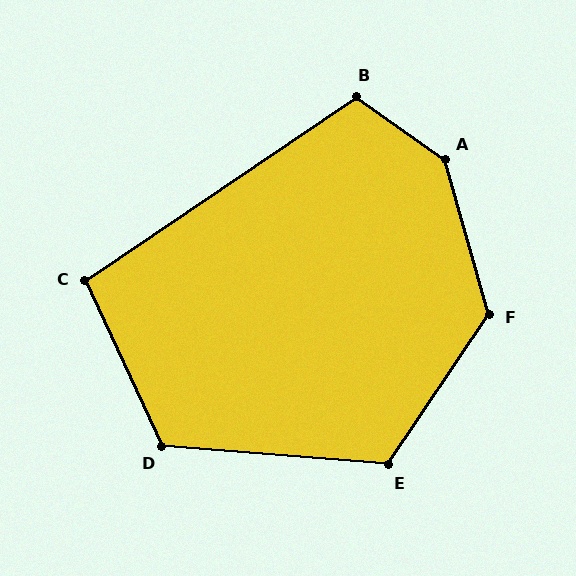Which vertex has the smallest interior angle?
C, at approximately 99 degrees.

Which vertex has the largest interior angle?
A, at approximately 141 degrees.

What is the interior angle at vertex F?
Approximately 130 degrees (obtuse).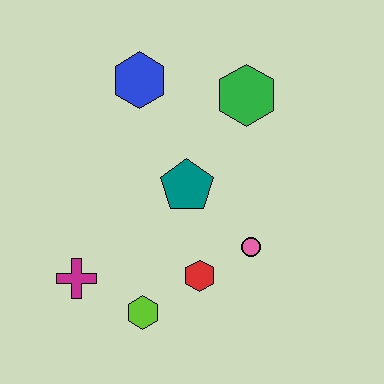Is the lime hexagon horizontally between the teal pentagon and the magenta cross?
Yes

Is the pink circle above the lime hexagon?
Yes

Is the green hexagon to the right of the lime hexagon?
Yes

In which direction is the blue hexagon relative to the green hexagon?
The blue hexagon is to the left of the green hexagon.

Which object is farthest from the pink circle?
The blue hexagon is farthest from the pink circle.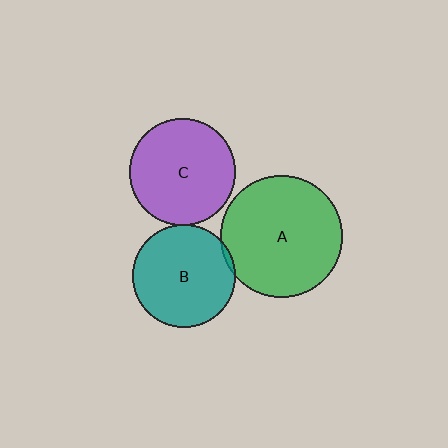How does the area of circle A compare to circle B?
Approximately 1.4 times.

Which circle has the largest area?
Circle A (green).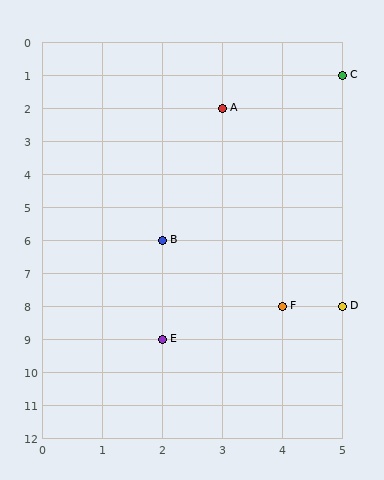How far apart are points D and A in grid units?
Points D and A are 2 columns and 6 rows apart (about 6.3 grid units diagonally).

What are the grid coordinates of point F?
Point F is at grid coordinates (4, 8).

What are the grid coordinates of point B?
Point B is at grid coordinates (2, 6).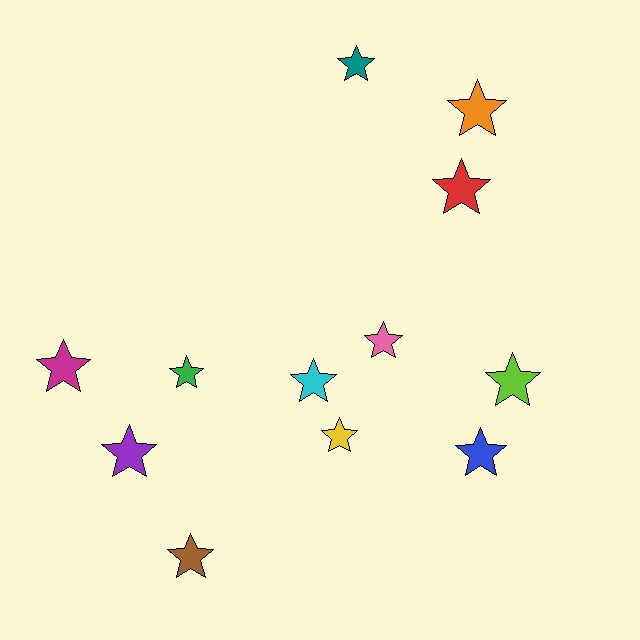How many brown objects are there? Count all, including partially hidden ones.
There is 1 brown object.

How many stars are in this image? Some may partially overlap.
There are 12 stars.